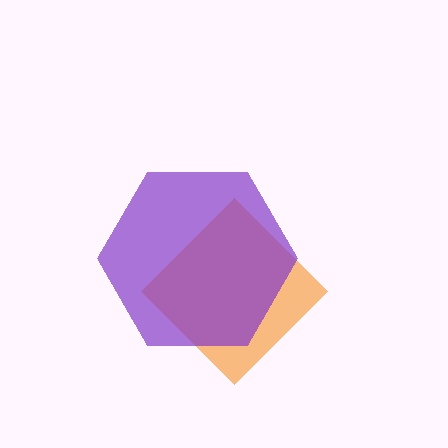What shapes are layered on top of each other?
The layered shapes are: an orange diamond, a purple hexagon.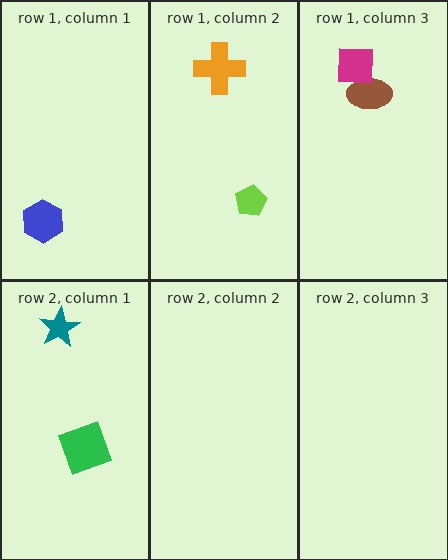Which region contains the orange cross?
The row 1, column 2 region.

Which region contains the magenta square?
The row 1, column 3 region.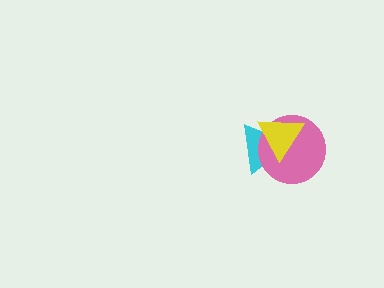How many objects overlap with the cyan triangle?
2 objects overlap with the cyan triangle.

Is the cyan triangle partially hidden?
Yes, it is partially covered by another shape.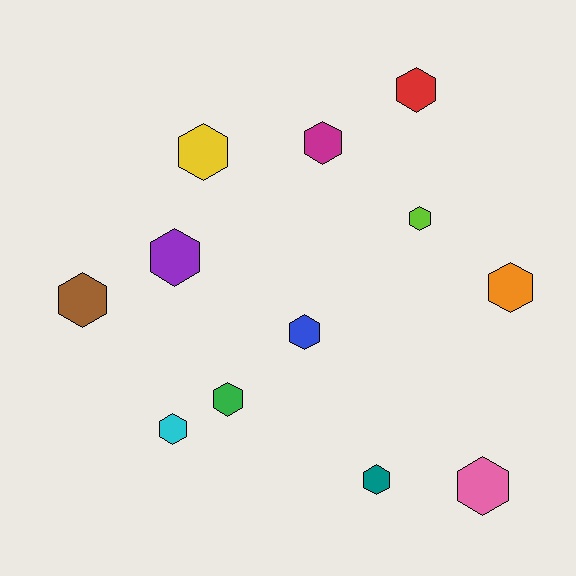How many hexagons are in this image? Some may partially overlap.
There are 12 hexagons.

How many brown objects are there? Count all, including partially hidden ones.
There is 1 brown object.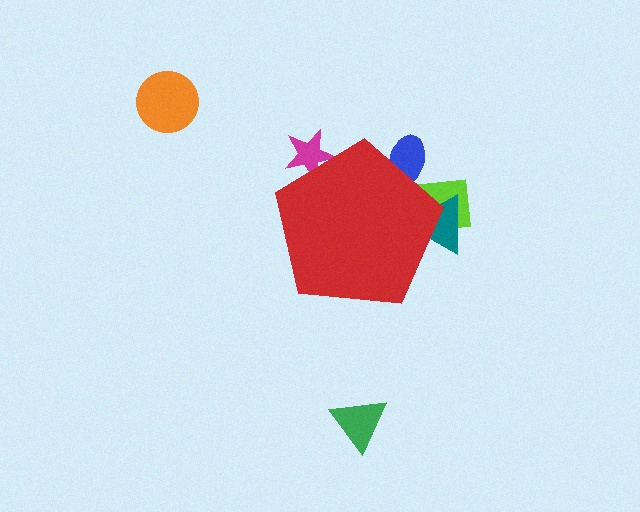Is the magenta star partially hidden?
Yes, the magenta star is partially hidden behind the red pentagon.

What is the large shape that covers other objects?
A red pentagon.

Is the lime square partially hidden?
Yes, the lime square is partially hidden behind the red pentagon.